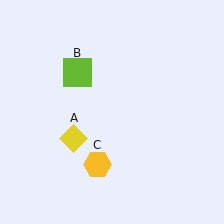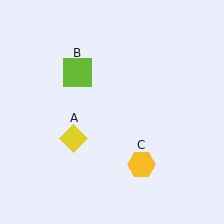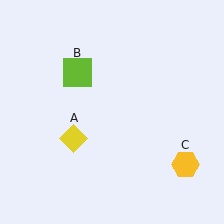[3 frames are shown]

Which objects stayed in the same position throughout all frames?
Yellow diamond (object A) and lime square (object B) remained stationary.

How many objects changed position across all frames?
1 object changed position: yellow hexagon (object C).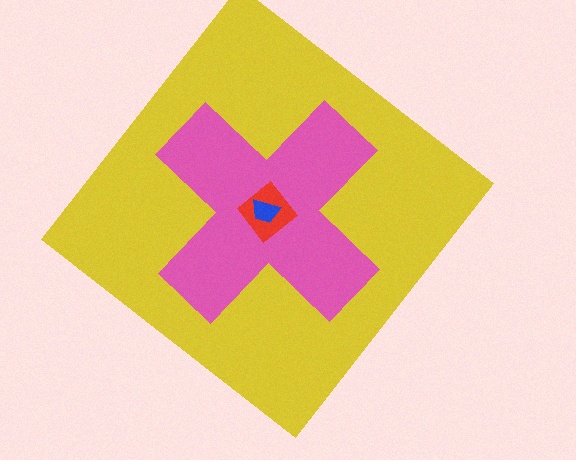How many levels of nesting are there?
4.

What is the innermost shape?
The blue trapezoid.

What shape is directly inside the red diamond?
The blue trapezoid.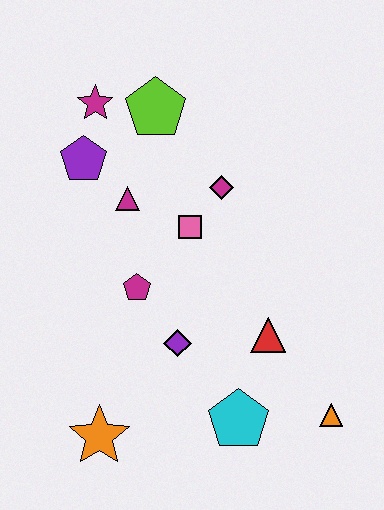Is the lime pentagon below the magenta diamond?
No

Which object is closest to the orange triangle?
The cyan pentagon is closest to the orange triangle.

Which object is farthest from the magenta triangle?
The orange triangle is farthest from the magenta triangle.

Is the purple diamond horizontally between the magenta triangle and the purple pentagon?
No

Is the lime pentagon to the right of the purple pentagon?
Yes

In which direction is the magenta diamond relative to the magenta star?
The magenta diamond is to the right of the magenta star.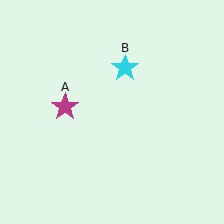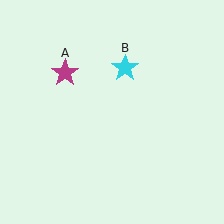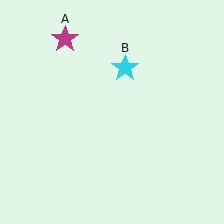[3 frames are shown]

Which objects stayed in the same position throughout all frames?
Cyan star (object B) remained stationary.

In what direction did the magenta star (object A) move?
The magenta star (object A) moved up.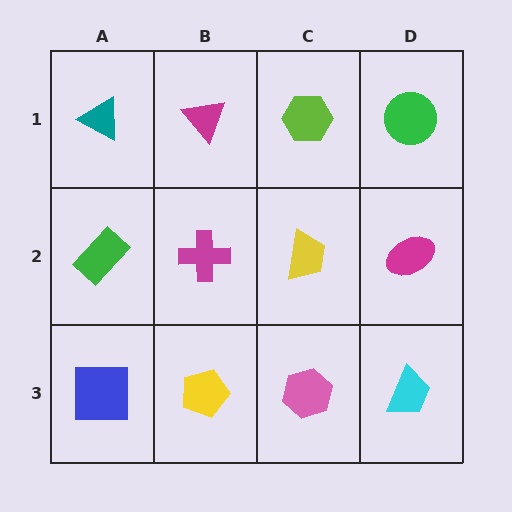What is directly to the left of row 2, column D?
A yellow trapezoid.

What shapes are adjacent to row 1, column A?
A green rectangle (row 2, column A), a magenta triangle (row 1, column B).